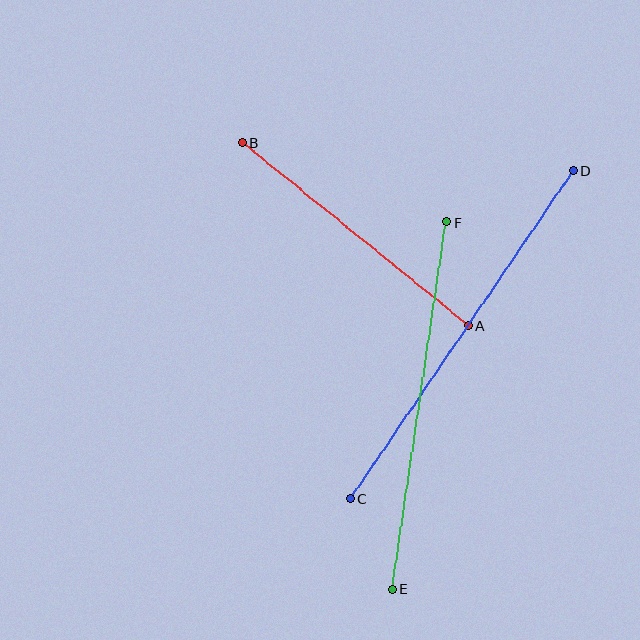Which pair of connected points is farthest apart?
Points C and D are farthest apart.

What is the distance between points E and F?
The distance is approximately 371 pixels.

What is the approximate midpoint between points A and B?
The midpoint is at approximately (355, 234) pixels.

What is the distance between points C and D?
The distance is approximately 397 pixels.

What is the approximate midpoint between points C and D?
The midpoint is at approximately (462, 335) pixels.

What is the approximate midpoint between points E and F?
The midpoint is at approximately (419, 406) pixels.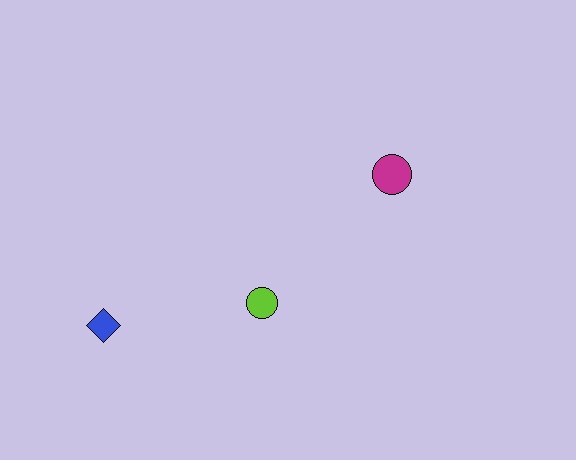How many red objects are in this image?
There are no red objects.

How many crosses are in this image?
There are no crosses.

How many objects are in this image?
There are 3 objects.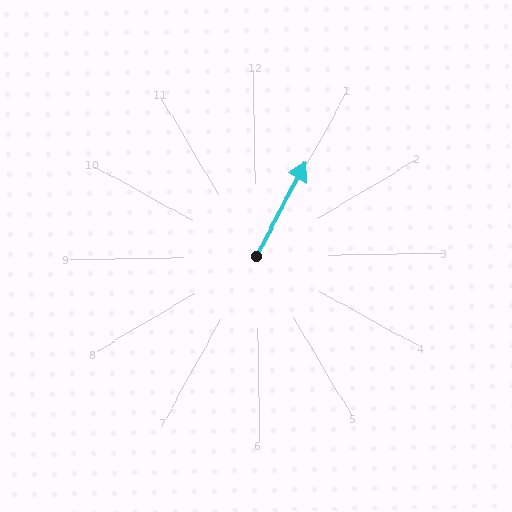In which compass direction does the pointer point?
Northeast.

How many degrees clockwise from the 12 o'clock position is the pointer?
Approximately 29 degrees.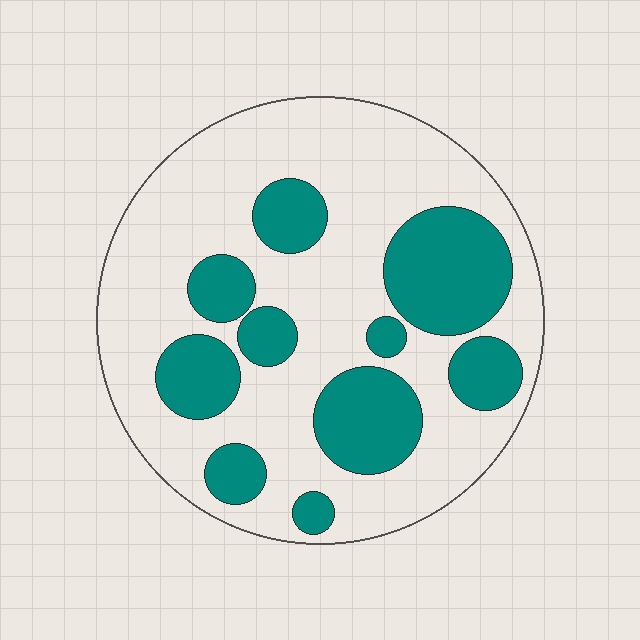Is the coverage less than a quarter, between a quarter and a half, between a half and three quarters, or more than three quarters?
Between a quarter and a half.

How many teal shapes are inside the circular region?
10.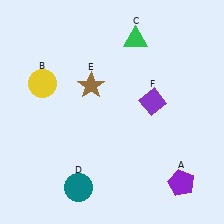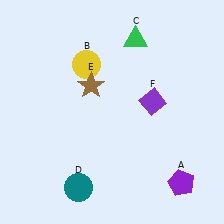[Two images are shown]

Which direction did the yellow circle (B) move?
The yellow circle (B) moved right.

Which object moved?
The yellow circle (B) moved right.